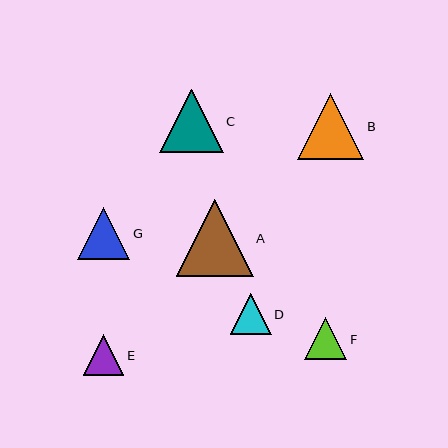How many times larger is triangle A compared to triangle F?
Triangle A is approximately 1.8 times the size of triangle F.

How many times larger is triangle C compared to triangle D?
Triangle C is approximately 1.5 times the size of triangle D.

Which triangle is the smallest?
Triangle E is the smallest with a size of approximately 41 pixels.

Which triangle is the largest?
Triangle A is the largest with a size of approximately 77 pixels.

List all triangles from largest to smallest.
From largest to smallest: A, B, C, G, F, D, E.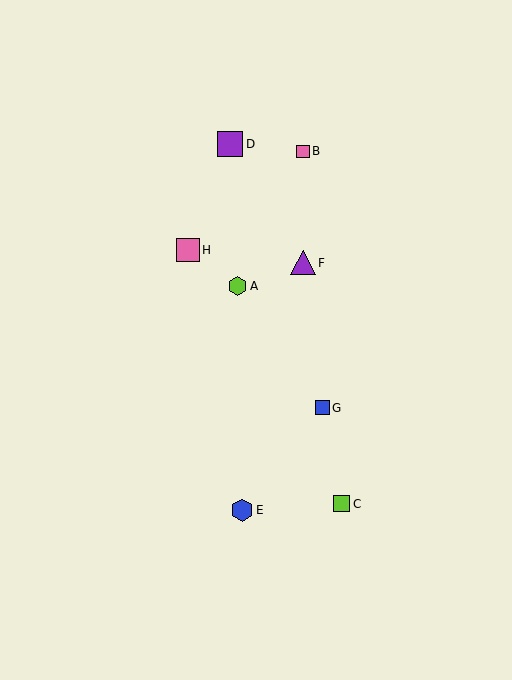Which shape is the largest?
The purple square (labeled D) is the largest.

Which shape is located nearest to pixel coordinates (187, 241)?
The pink square (labeled H) at (188, 250) is nearest to that location.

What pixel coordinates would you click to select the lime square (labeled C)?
Click at (342, 504) to select the lime square C.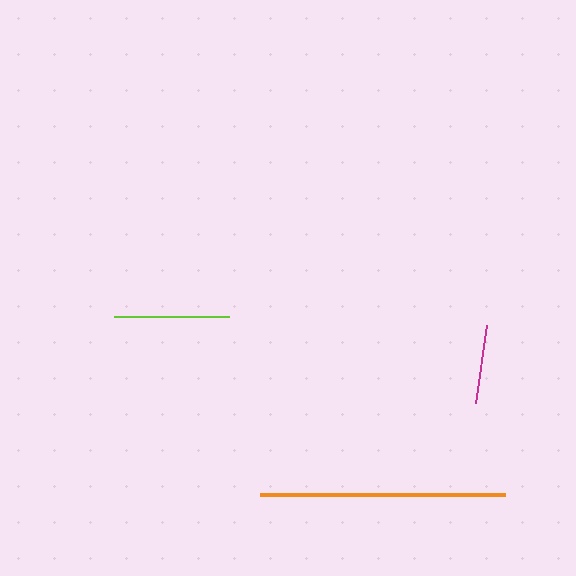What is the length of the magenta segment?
The magenta segment is approximately 78 pixels long.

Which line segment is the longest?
The orange line is the longest at approximately 245 pixels.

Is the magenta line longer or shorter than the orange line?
The orange line is longer than the magenta line.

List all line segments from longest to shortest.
From longest to shortest: orange, lime, magenta.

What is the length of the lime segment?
The lime segment is approximately 115 pixels long.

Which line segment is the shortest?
The magenta line is the shortest at approximately 78 pixels.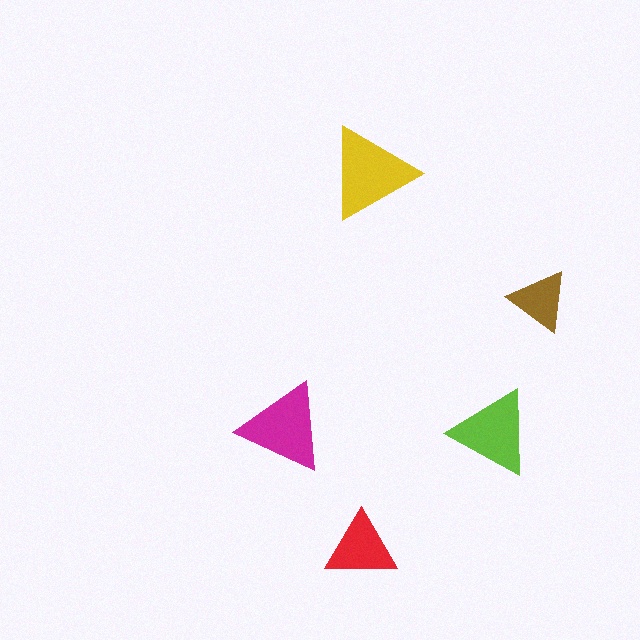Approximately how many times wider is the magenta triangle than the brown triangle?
About 1.5 times wider.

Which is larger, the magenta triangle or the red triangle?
The magenta one.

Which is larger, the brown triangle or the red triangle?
The red one.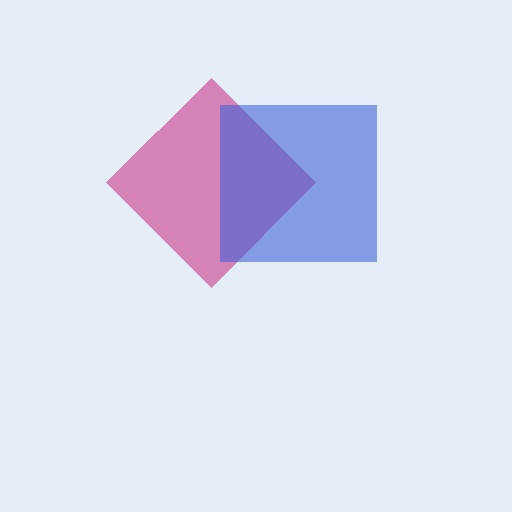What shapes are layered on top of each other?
The layered shapes are: a magenta diamond, a blue square.